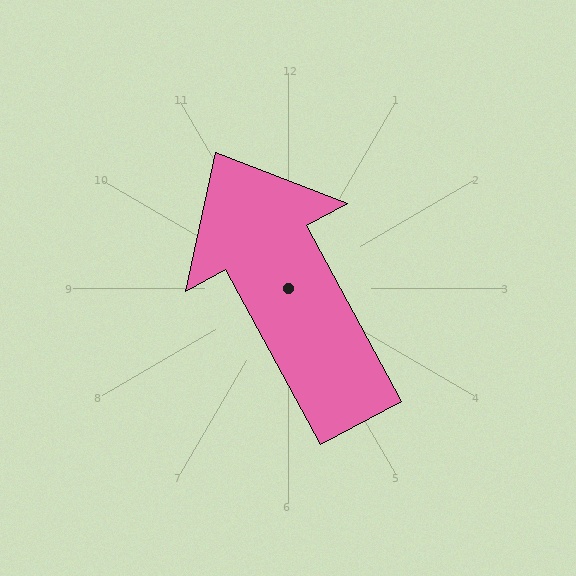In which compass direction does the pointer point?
Northwest.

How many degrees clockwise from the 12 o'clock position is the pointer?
Approximately 332 degrees.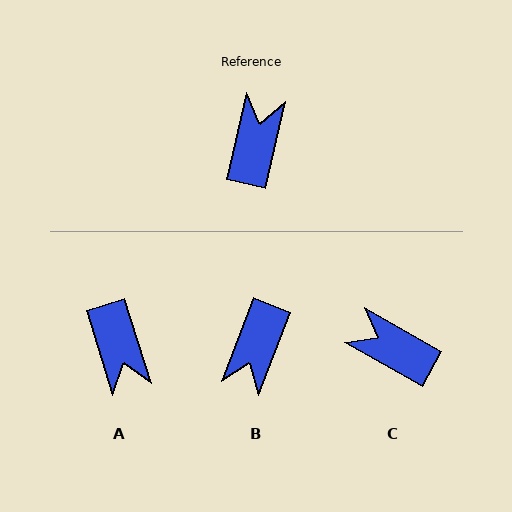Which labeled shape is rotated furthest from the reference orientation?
B, about 172 degrees away.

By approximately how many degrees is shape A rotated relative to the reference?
Approximately 150 degrees clockwise.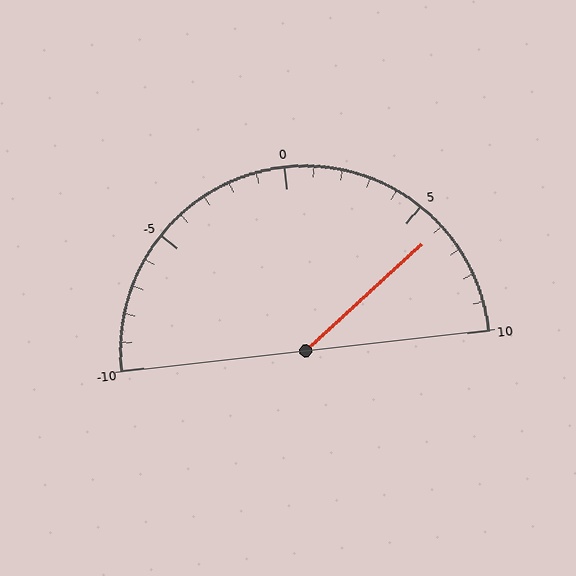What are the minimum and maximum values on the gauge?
The gauge ranges from -10 to 10.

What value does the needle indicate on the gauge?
The needle indicates approximately 6.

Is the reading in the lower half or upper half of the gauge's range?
The reading is in the upper half of the range (-10 to 10).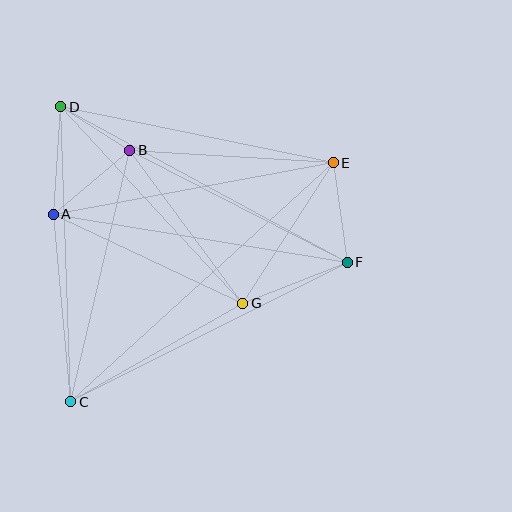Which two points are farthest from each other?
Points C and E are farthest from each other.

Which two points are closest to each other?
Points B and D are closest to each other.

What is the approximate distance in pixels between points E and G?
The distance between E and G is approximately 167 pixels.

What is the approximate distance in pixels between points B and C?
The distance between B and C is approximately 258 pixels.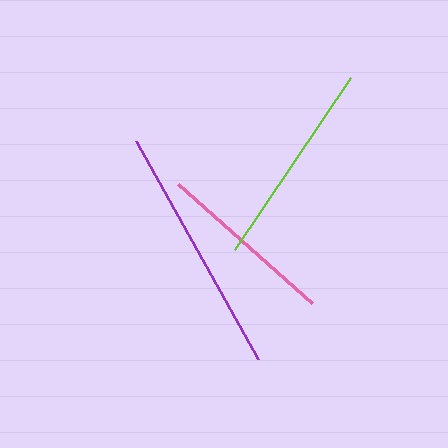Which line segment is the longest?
The purple line is the longest at approximately 250 pixels.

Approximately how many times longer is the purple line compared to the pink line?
The purple line is approximately 1.4 times the length of the pink line.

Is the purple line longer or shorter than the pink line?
The purple line is longer than the pink line.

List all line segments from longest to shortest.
From longest to shortest: purple, lime, pink.